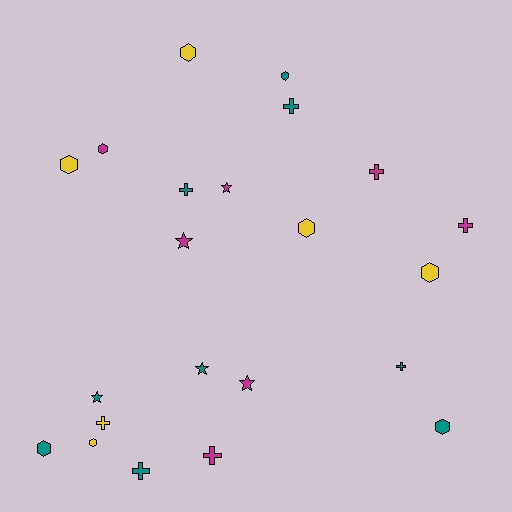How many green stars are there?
There are no green stars.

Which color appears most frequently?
Teal, with 9 objects.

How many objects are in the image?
There are 22 objects.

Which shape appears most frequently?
Hexagon, with 9 objects.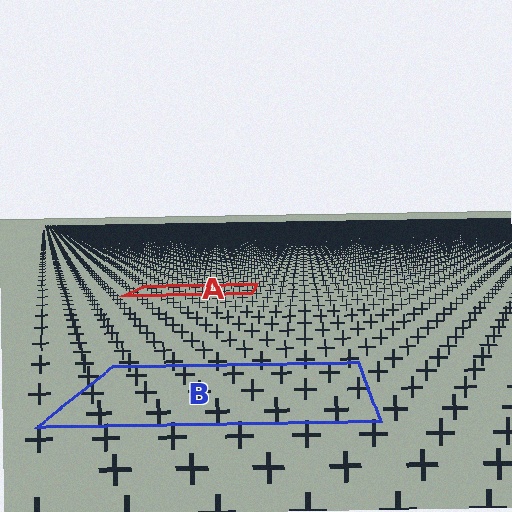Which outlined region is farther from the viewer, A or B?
Region A is farther from the viewer — the texture elements inside it appear smaller and more densely packed.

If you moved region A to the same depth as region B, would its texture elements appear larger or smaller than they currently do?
They would appear larger. At a closer depth, the same texture elements are projected at a bigger on-screen size.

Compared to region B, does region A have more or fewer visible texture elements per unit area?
Region A has more texture elements per unit area — they are packed more densely because it is farther away.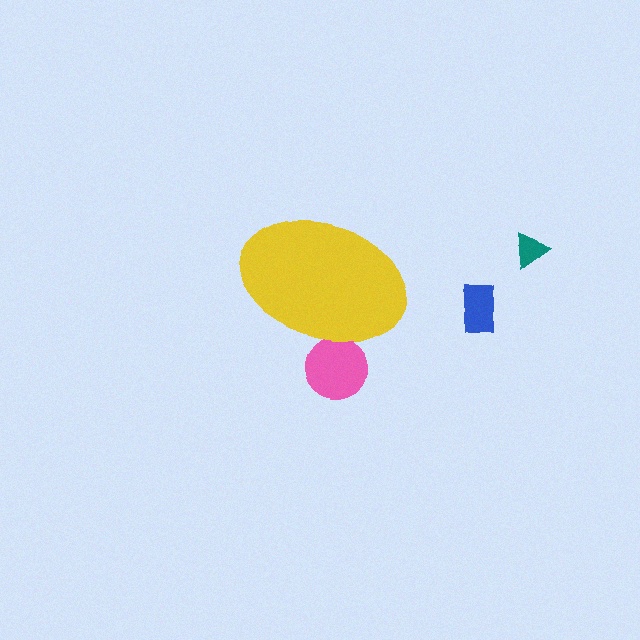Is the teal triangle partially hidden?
No, the teal triangle is fully visible.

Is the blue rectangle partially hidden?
No, the blue rectangle is fully visible.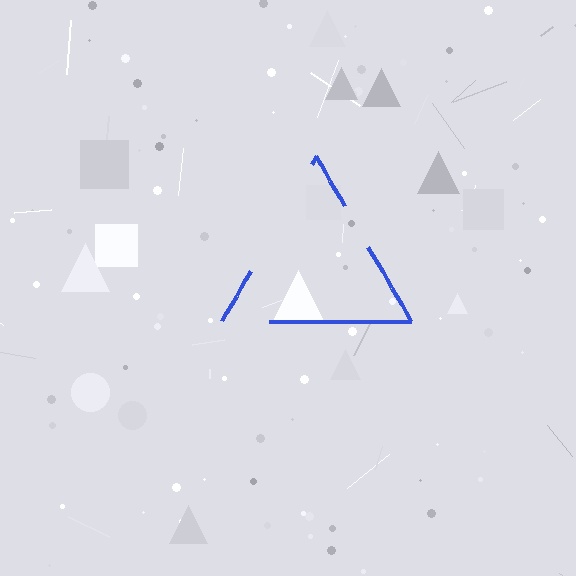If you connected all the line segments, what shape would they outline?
They would outline a triangle.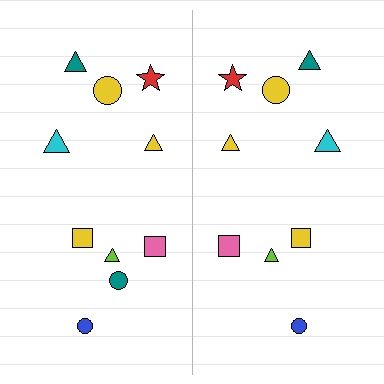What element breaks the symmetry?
A teal circle is missing from the right side.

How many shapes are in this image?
There are 19 shapes in this image.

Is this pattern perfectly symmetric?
No, the pattern is not perfectly symmetric. A teal circle is missing from the right side.